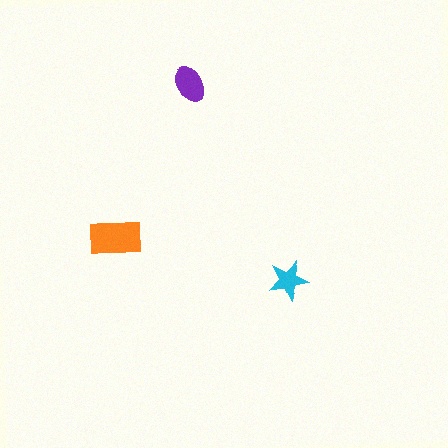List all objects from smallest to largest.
The cyan star, the purple ellipse, the orange rectangle.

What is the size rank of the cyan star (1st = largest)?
3rd.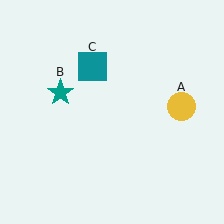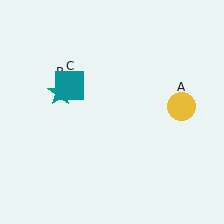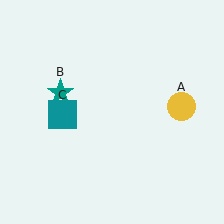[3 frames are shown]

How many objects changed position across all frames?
1 object changed position: teal square (object C).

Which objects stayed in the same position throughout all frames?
Yellow circle (object A) and teal star (object B) remained stationary.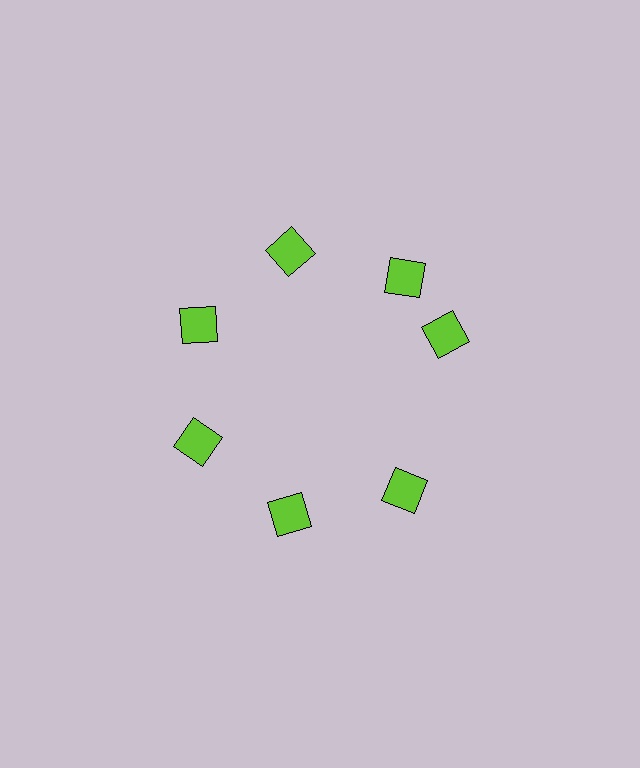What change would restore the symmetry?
The symmetry would be restored by rotating it back into even spacing with its neighbors so that all 7 squares sit at equal angles and equal distance from the center.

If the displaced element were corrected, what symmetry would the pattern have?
It would have 7-fold rotational symmetry — the pattern would map onto itself every 51 degrees.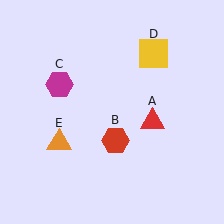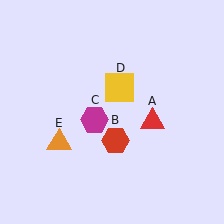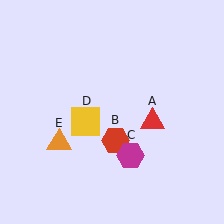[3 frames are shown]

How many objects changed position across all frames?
2 objects changed position: magenta hexagon (object C), yellow square (object D).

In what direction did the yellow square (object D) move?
The yellow square (object D) moved down and to the left.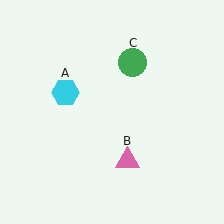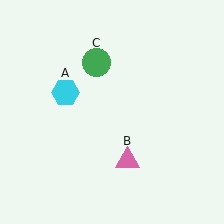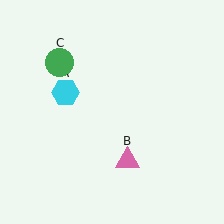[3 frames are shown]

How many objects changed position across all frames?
1 object changed position: green circle (object C).